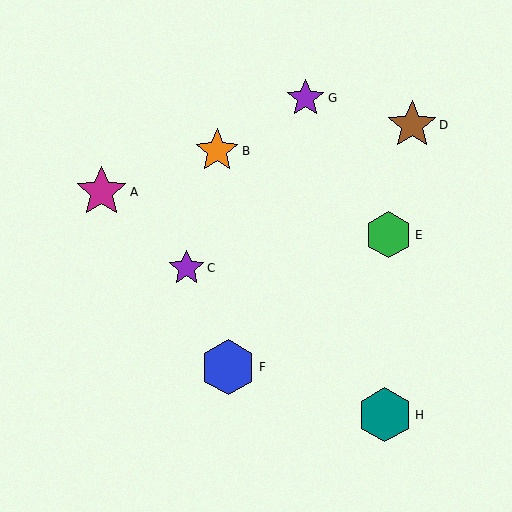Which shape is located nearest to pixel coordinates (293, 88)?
The purple star (labeled G) at (306, 98) is nearest to that location.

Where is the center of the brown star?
The center of the brown star is at (412, 125).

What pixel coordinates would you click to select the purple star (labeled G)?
Click at (306, 98) to select the purple star G.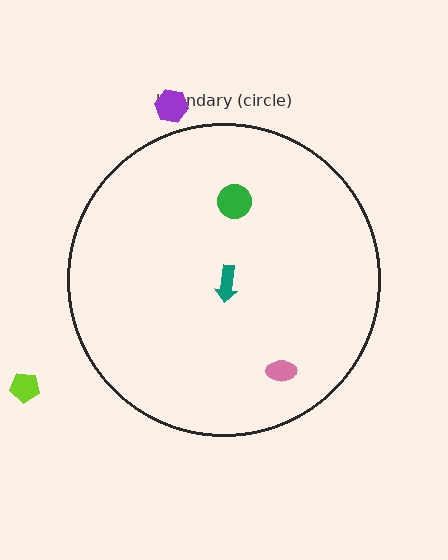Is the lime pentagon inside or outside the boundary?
Outside.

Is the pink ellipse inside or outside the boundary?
Inside.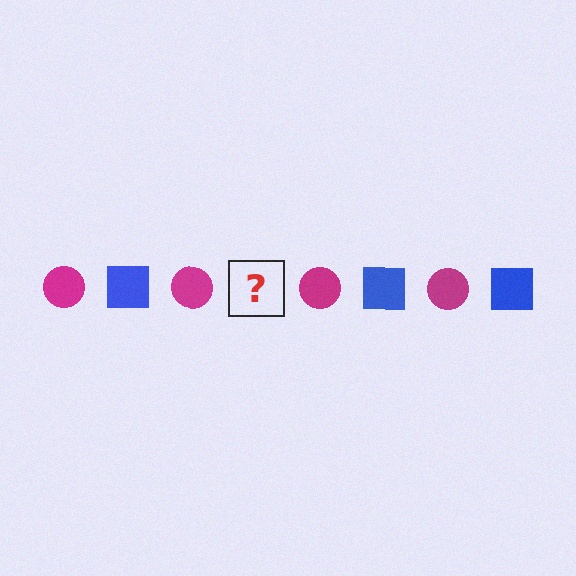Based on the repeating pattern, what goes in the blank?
The blank should be a blue square.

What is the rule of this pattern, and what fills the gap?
The rule is that the pattern alternates between magenta circle and blue square. The gap should be filled with a blue square.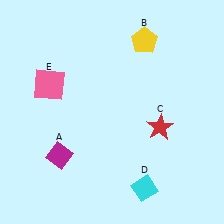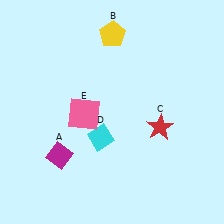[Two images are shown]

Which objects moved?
The objects that moved are: the yellow pentagon (B), the cyan diamond (D), the pink square (E).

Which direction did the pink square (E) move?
The pink square (E) moved right.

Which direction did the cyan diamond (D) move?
The cyan diamond (D) moved up.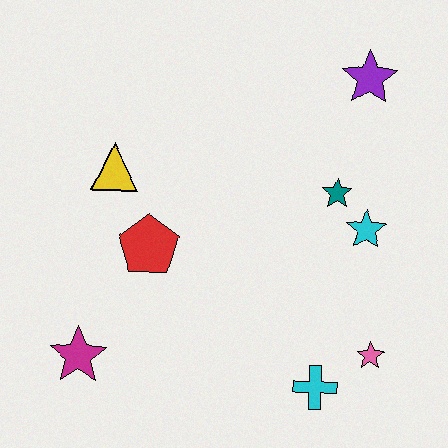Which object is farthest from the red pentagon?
The purple star is farthest from the red pentagon.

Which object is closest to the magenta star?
The red pentagon is closest to the magenta star.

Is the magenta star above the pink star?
No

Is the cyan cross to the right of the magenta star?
Yes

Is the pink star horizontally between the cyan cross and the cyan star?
No